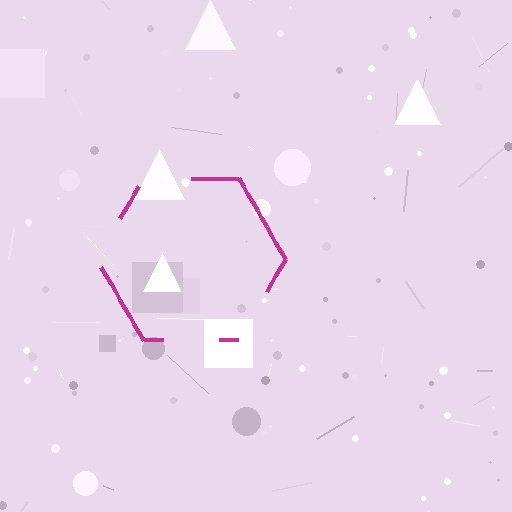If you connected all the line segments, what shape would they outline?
They would outline a hexagon.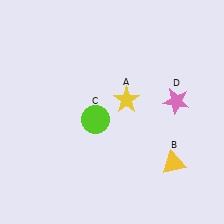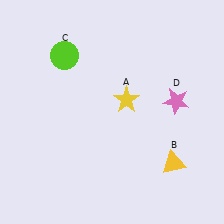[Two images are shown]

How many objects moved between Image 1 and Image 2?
1 object moved between the two images.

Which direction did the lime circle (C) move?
The lime circle (C) moved up.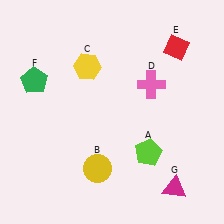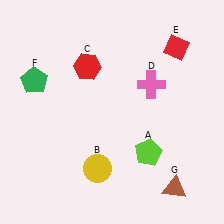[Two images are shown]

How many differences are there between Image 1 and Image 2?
There are 2 differences between the two images.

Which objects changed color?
C changed from yellow to red. G changed from magenta to brown.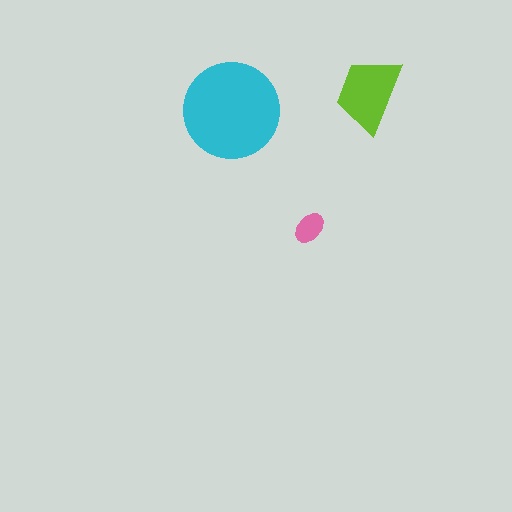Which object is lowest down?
The pink ellipse is bottommost.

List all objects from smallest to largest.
The pink ellipse, the lime trapezoid, the cyan circle.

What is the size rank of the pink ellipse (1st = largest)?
3rd.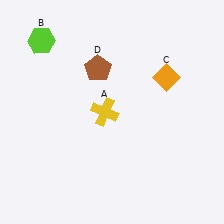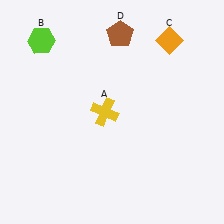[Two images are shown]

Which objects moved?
The objects that moved are: the orange diamond (C), the brown pentagon (D).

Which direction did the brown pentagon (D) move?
The brown pentagon (D) moved up.